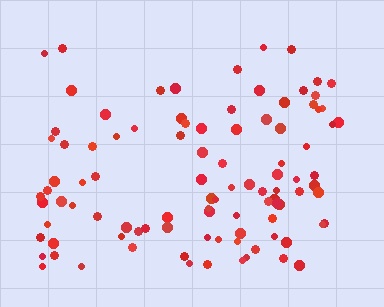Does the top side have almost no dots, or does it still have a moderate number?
Still a moderate number, just noticeably fewer than the bottom.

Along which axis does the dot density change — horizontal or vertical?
Vertical.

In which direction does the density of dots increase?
From top to bottom, with the bottom side densest.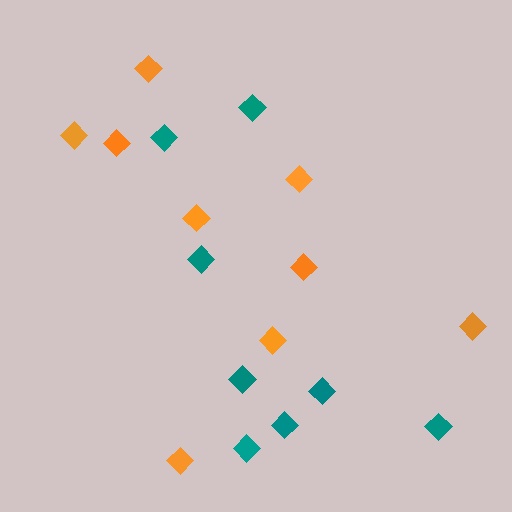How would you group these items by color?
There are 2 groups: one group of teal diamonds (8) and one group of orange diamonds (9).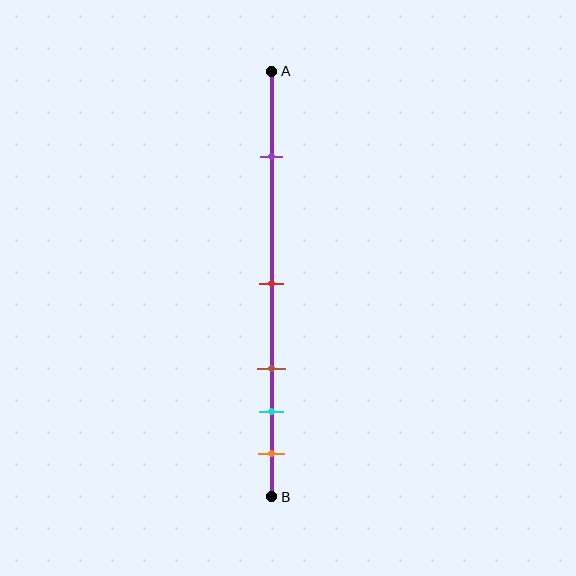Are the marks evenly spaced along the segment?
No, the marks are not evenly spaced.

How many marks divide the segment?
There are 5 marks dividing the segment.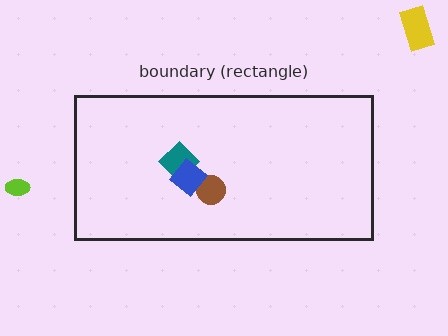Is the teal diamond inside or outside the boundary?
Inside.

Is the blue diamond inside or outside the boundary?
Inside.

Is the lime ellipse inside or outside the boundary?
Outside.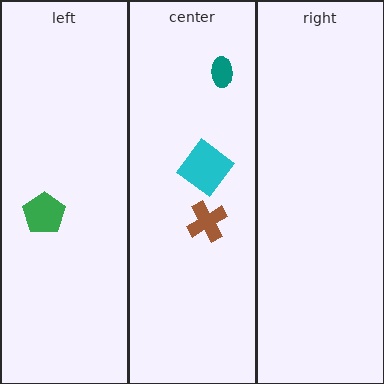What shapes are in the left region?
The green pentagon.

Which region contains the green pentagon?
The left region.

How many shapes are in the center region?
3.